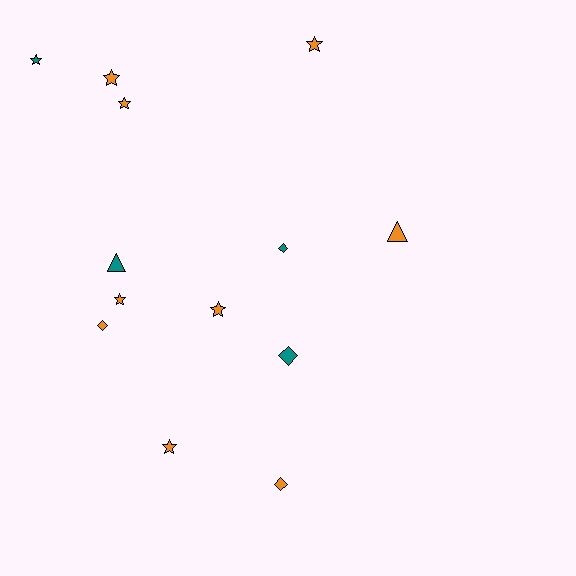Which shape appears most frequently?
Star, with 7 objects.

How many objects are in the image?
There are 13 objects.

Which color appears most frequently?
Orange, with 9 objects.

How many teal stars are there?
There is 1 teal star.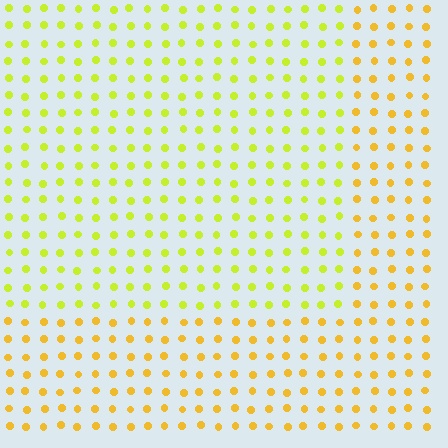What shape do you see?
I see a rectangle.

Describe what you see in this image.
The image is filled with small yellow elements in a uniform arrangement. A rectangle-shaped region is visible where the elements are tinted to a slightly different hue, forming a subtle color boundary.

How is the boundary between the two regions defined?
The boundary is defined purely by a slight shift in hue (about 29 degrees). Spacing, size, and orientation are identical on both sides.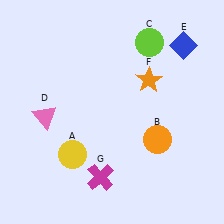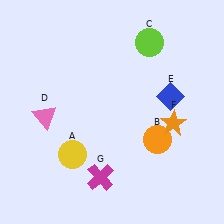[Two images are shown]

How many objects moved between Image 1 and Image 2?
2 objects moved between the two images.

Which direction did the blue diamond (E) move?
The blue diamond (E) moved down.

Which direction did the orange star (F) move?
The orange star (F) moved down.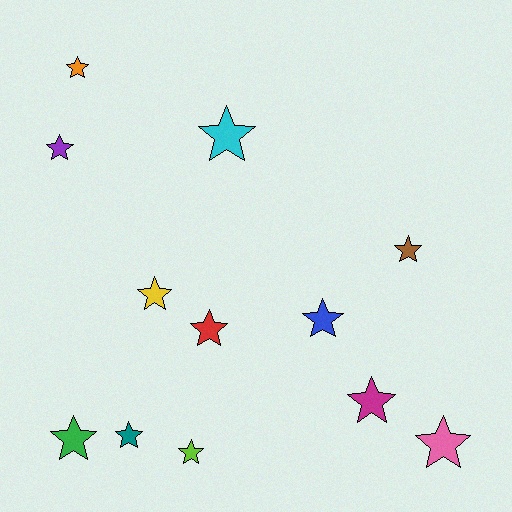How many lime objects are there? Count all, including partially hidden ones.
There is 1 lime object.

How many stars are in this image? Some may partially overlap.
There are 12 stars.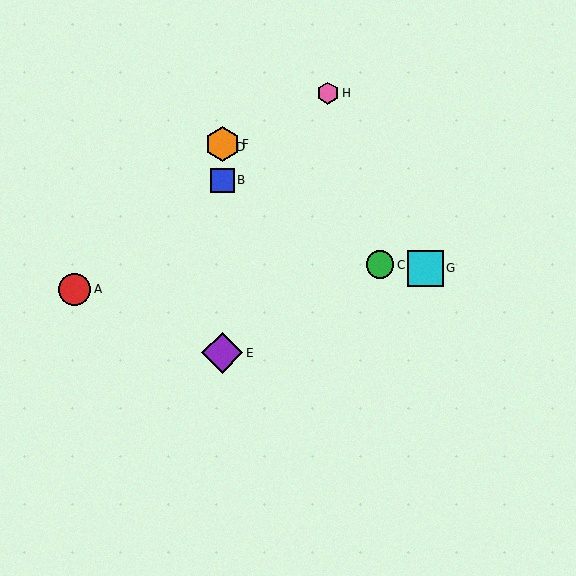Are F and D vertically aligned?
Yes, both are at x≈222.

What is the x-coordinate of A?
Object A is at x≈74.